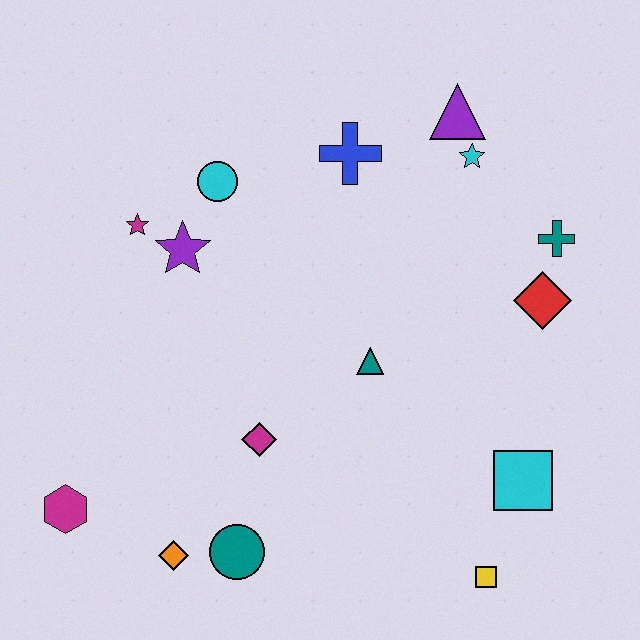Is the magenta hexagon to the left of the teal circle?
Yes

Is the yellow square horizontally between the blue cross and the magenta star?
No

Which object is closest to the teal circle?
The orange diamond is closest to the teal circle.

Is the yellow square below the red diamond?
Yes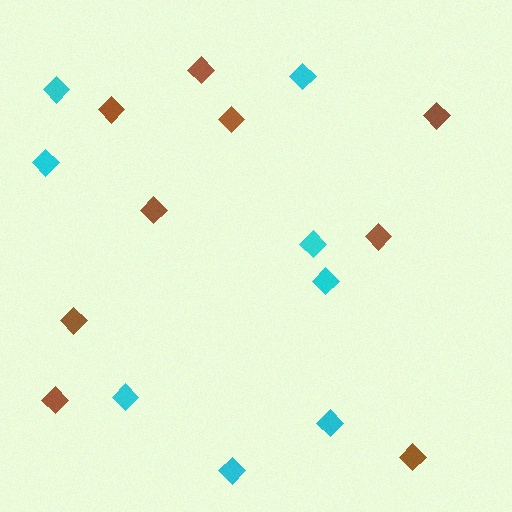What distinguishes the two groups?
There are 2 groups: one group of brown diamonds (9) and one group of cyan diamonds (8).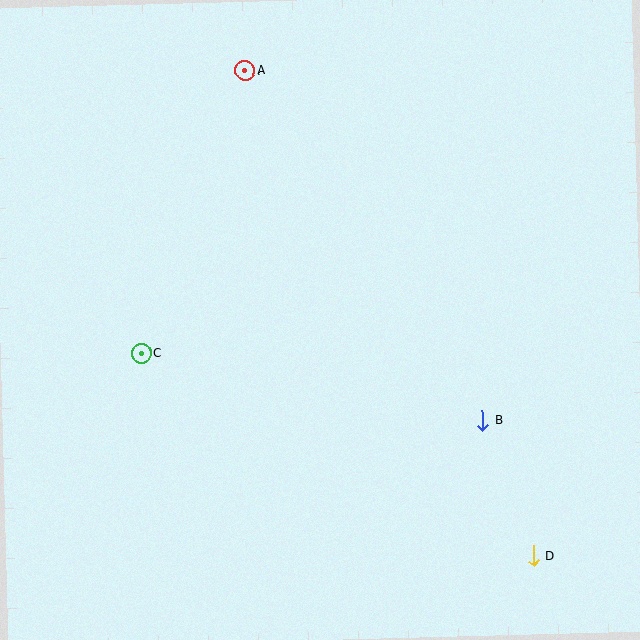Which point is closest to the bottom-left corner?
Point C is closest to the bottom-left corner.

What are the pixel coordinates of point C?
Point C is at (141, 354).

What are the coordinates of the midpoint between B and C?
The midpoint between B and C is at (312, 387).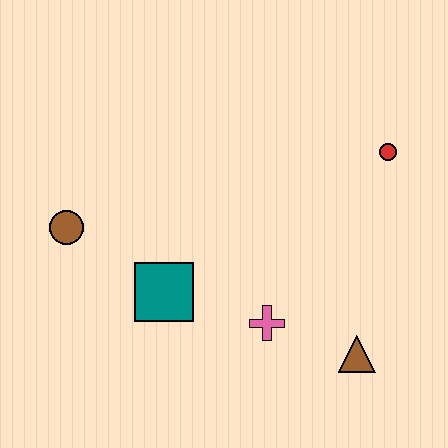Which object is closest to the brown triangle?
The pink cross is closest to the brown triangle.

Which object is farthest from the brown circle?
The red circle is farthest from the brown circle.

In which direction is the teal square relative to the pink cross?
The teal square is to the left of the pink cross.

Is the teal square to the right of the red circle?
No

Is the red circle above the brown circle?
Yes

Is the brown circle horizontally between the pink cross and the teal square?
No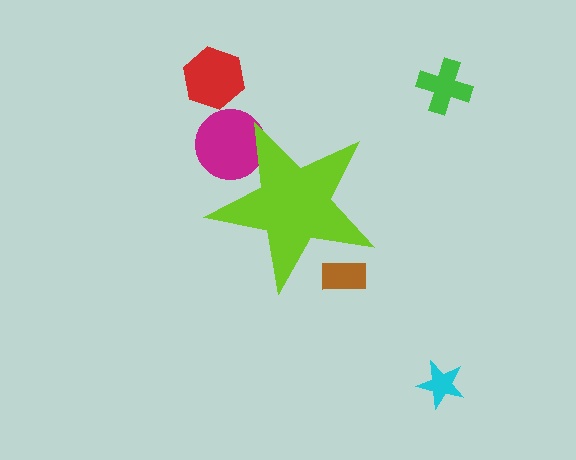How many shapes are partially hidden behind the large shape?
2 shapes are partially hidden.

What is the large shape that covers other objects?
A lime star.